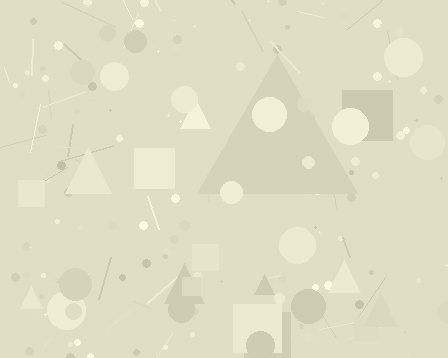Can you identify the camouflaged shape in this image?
The camouflaged shape is a triangle.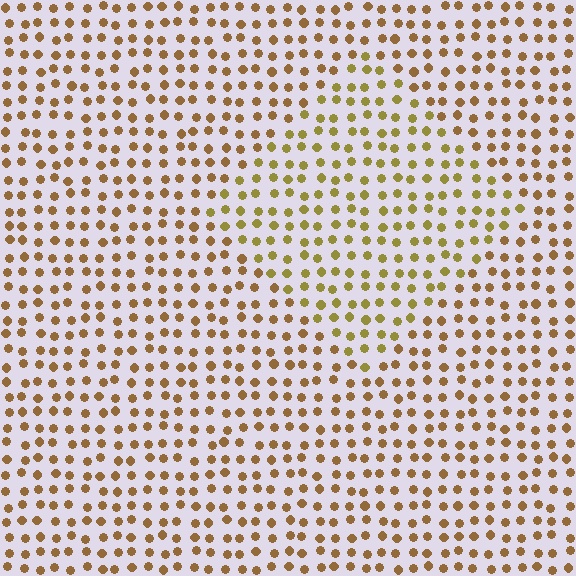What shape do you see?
I see a diamond.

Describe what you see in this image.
The image is filled with small brown elements in a uniform arrangement. A diamond-shaped region is visible where the elements are tinted to a slightly different hue, forming a subtle color boundary.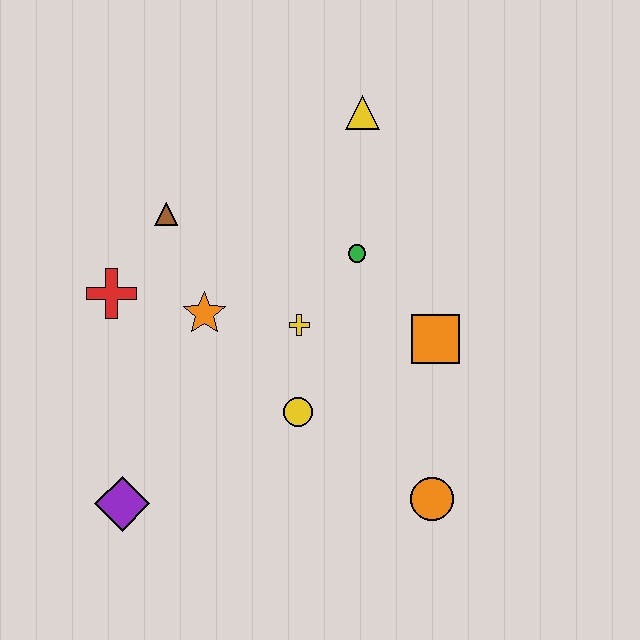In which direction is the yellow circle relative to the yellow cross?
The yellow circle is below the yellow cross.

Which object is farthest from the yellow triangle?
The purple diamond is farthest from the yellow triangle.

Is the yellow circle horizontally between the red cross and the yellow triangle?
Yes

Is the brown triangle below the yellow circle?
No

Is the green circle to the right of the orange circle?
No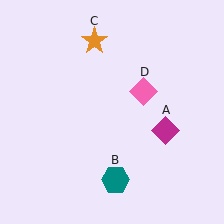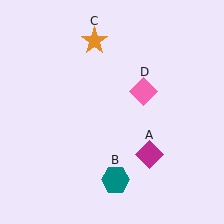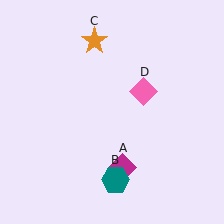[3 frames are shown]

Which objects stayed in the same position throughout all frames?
Teal hexagon (object B) and orange star (object C) and pink diamond (object D) remained stationary.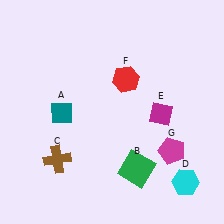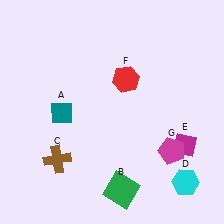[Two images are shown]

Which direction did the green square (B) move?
The green square (B) moved down.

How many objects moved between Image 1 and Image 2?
2 objects moved between the two images.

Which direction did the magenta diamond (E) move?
The magenta diamond (E) moved down.